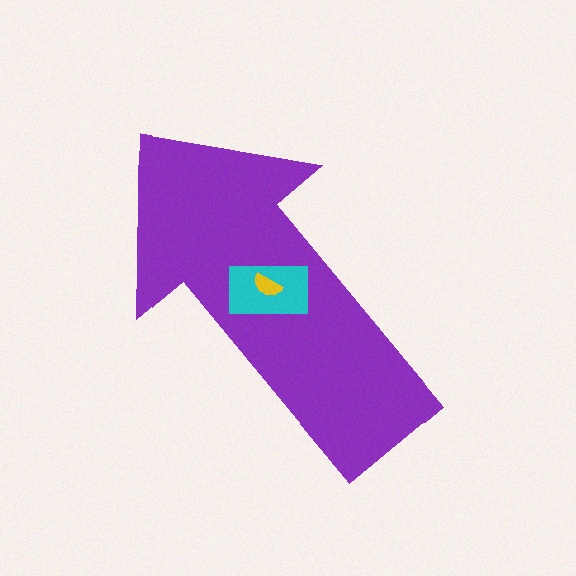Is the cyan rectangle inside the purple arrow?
Yes.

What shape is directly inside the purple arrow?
The cyan rectangle.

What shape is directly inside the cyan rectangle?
The yellow semicircle.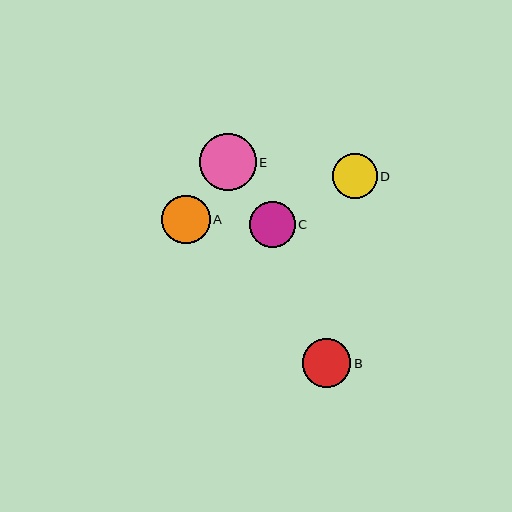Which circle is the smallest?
Circle D is the smallest with a size of approximately 45 pixels.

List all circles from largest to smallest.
From largest to smallest: E, A, B, C, D.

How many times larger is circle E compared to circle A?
Circle E is approximately 1.2 times the size of circle A.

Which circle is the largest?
Circle E is the largest with a size of approximately 57 pixels.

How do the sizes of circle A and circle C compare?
Circle A and circle C are approximately the same size.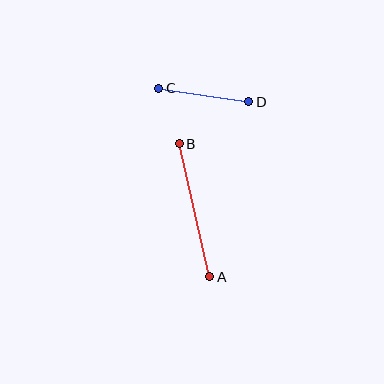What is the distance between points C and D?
The distance is approximately 91 pixels.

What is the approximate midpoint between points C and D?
The midpoint is at approximately (204, 95) pixels.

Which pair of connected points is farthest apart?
Points A and B are farthest apart.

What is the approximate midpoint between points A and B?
The midpoint is at approximately (194, 210) pixels.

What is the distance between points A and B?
The distance is approximately 136 pixels.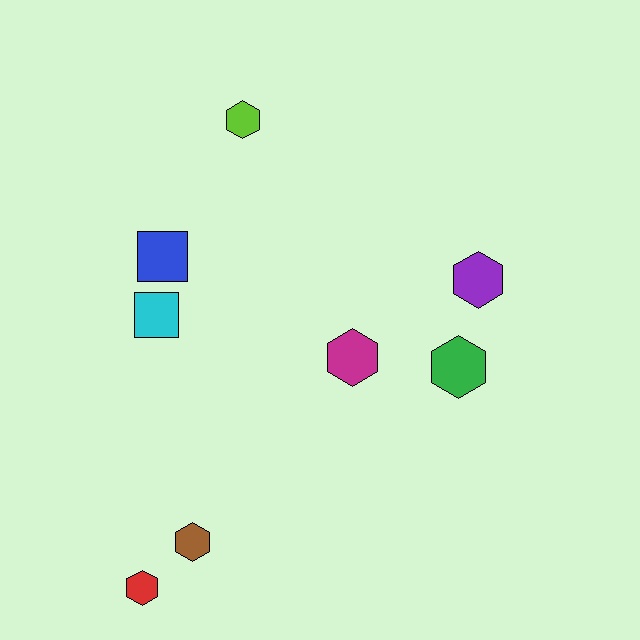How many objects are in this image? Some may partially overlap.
There are 8 objects.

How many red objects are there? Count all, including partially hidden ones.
There is 1 red object.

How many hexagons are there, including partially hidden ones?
There are 6 hexagons.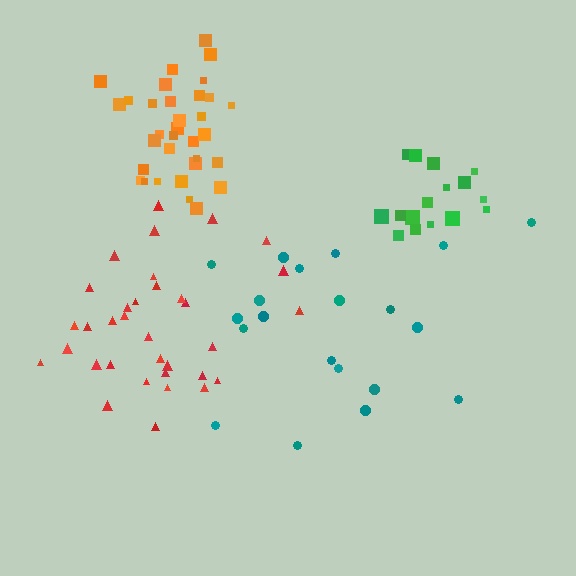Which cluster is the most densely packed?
Green.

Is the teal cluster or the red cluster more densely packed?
Red.